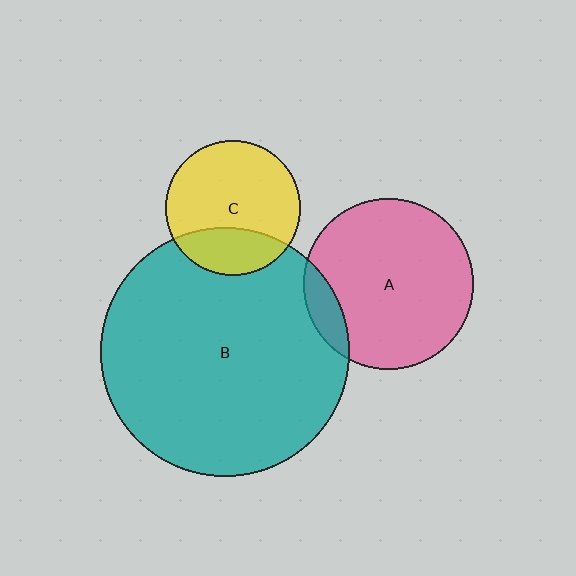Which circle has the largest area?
Circle B (teal).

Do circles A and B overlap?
Yes.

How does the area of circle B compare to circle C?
Approximately 3.4 times.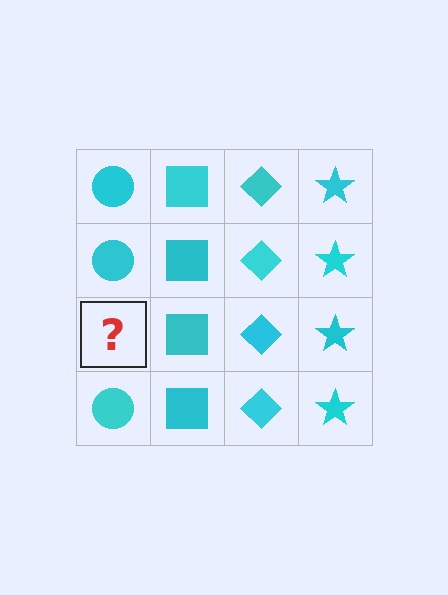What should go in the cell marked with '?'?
The missing cell should contain a cyan circle.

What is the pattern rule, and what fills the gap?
The rule is that each column has a consistent shape. The gap should be filled with a cyan circle.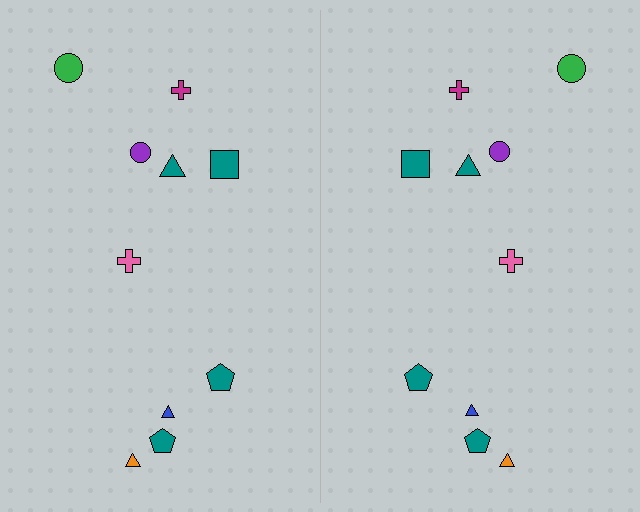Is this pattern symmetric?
Yes, this pattern has bilateral (reflection) symmetry.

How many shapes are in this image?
There are 20 shapes in this image.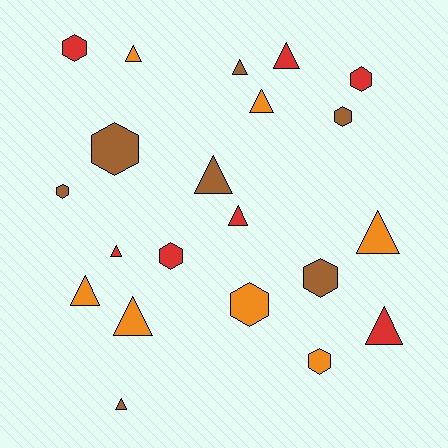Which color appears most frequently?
Brown, with 7 objects.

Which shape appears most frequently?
Triangle, with 12 objects.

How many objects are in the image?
There are 21 objects.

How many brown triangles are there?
There are 3 brown triangles.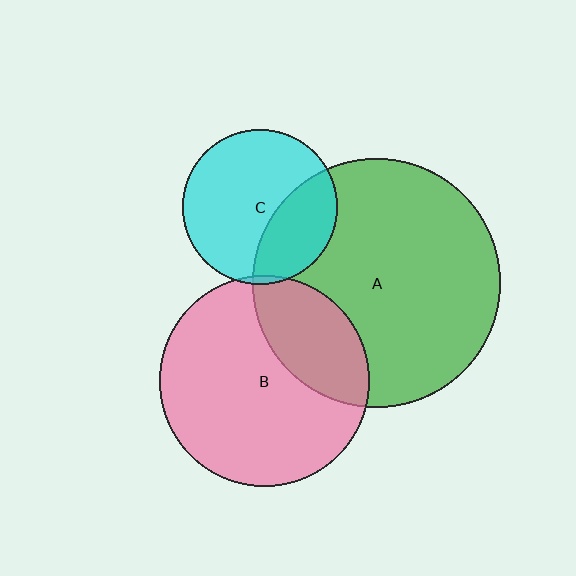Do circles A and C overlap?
Yes.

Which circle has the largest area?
Circle A (green).